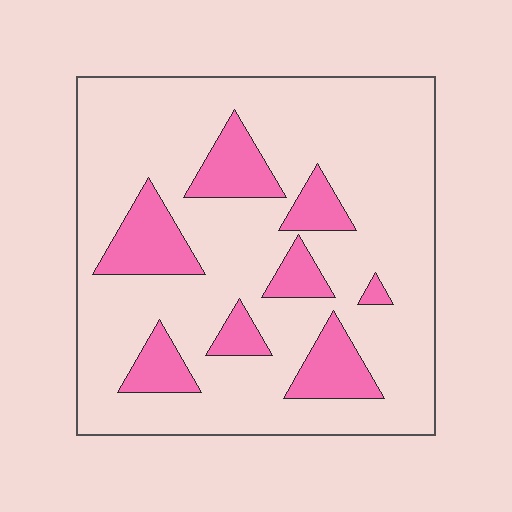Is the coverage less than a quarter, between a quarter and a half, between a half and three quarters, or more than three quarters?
Less than a quarter.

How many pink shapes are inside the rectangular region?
8.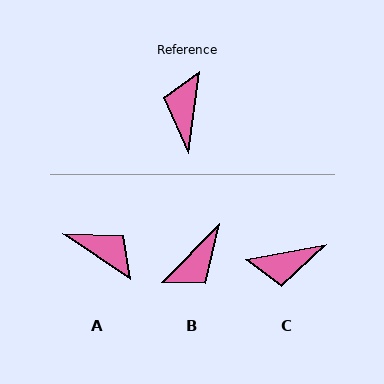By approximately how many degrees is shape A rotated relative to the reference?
Approximately 116 degrees clockwise.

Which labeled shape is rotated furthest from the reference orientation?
B, about 143 degrees away.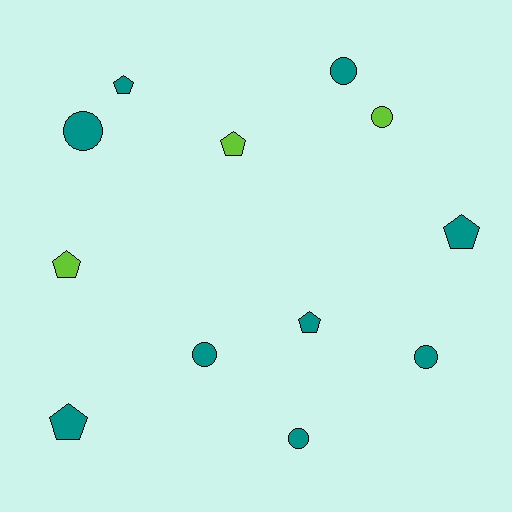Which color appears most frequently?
Teal, with 9 objects.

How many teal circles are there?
There are 5 teal circles.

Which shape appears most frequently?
Circle, with 6 objects.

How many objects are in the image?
There are 12 objects.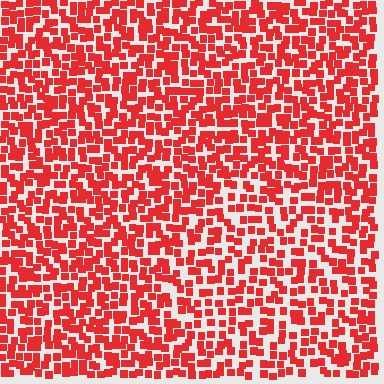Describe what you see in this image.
The image contains small red elements arranged at two different densities. A circle-shaped region is visible where the elements are less densely packed than the surrounding area.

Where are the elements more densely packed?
The elements are more densely packed outside the circle boundary.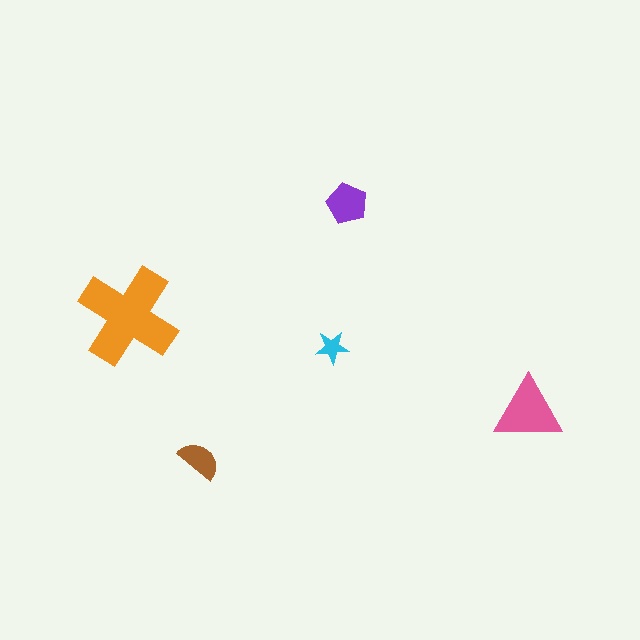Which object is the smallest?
The cyan star.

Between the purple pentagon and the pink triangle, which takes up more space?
The pink triangle.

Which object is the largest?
The orange cross.